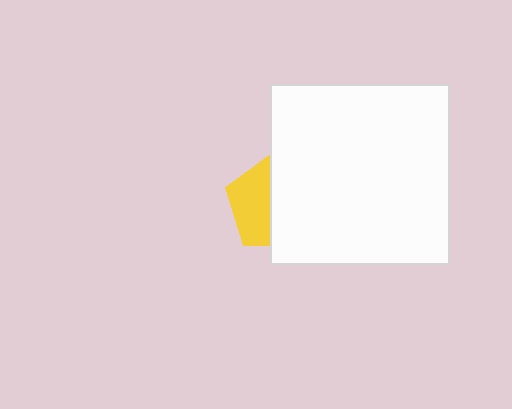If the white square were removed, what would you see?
You would see the complete yellow pentagon.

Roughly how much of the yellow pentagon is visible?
A small part of it is visible (roughly 43%).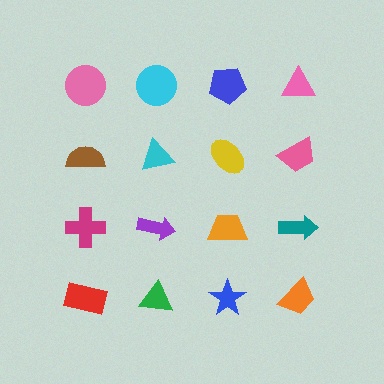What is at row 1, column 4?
A pink triangle.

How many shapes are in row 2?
4 shapes.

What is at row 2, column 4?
A pink trapezoid.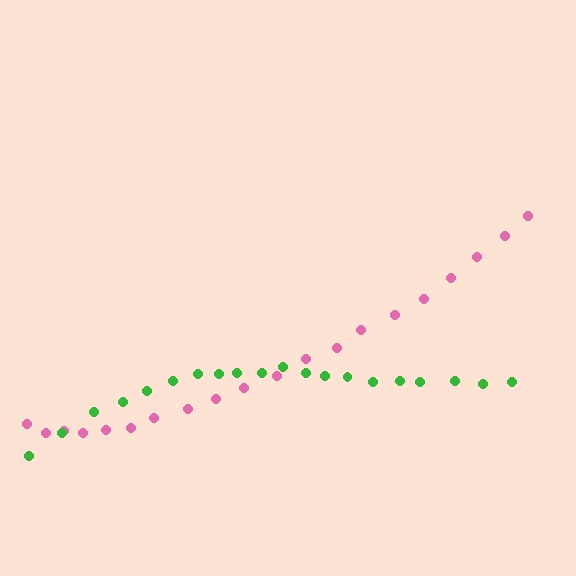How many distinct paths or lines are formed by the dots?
There are 2 distinct paths.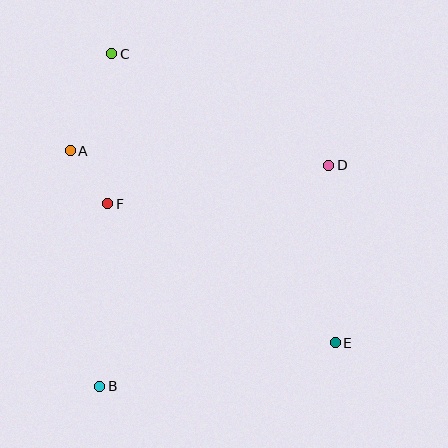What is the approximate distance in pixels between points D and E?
The distance between D and E is approximately 178 pixels.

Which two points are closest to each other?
Points A and F are closest to each other.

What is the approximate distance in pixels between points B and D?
The distance between B and D is approximately 318 pixels.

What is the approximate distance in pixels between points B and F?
The distance between B and F is approximately 183 pixels.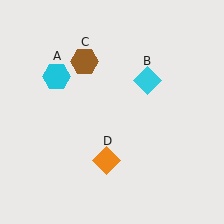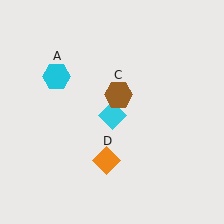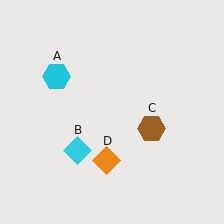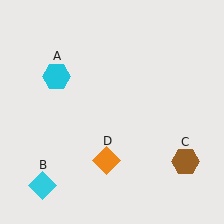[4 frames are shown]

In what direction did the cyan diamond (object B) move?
The cyan diamond (object B) moved down and to the left.